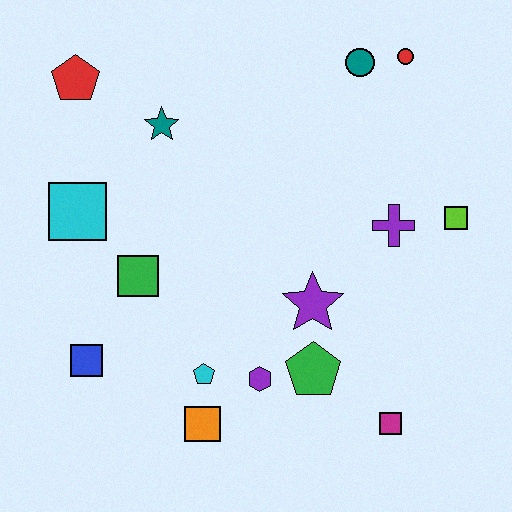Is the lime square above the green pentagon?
Yes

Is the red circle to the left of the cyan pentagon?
No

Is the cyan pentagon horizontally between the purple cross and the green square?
Yes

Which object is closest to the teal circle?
The red circle is closest to the teal circle.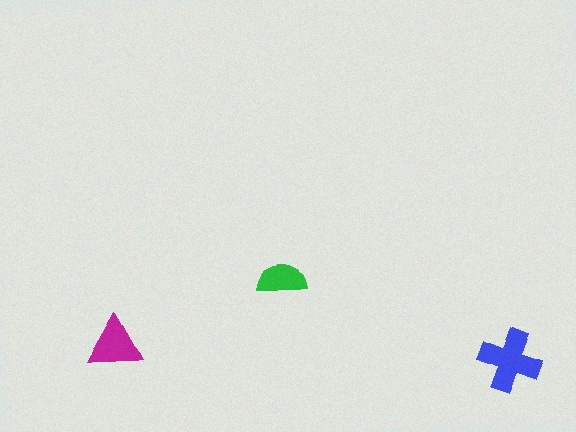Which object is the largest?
The blue cross.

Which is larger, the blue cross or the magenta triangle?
The blue cross.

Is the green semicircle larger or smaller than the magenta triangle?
Smaller.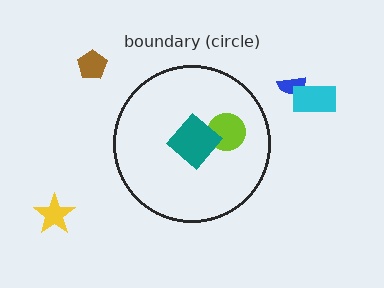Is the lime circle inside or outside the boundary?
Inside.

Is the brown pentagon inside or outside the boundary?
Outside.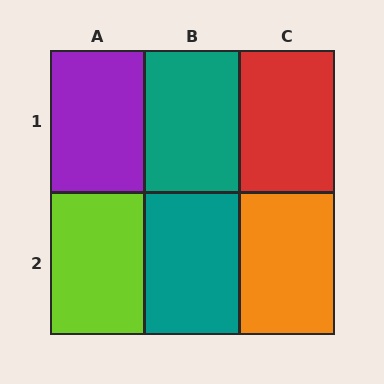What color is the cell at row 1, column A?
Purple.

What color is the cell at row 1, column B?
Teal.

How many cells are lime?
1 cell is lime.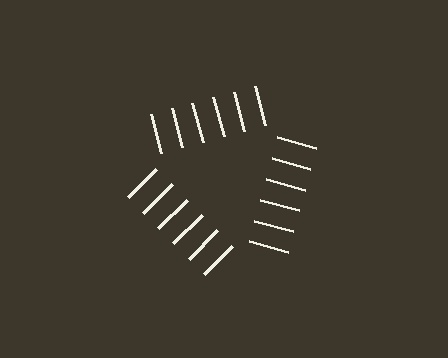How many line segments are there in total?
18 — 6 along each of the 3 edges.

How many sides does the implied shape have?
3 sides — the line-ends trace a triangle.